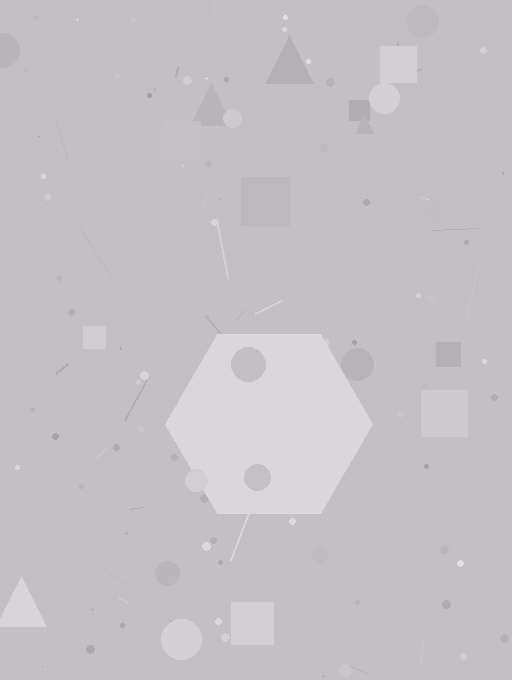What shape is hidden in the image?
A hexagon is hidden in the image.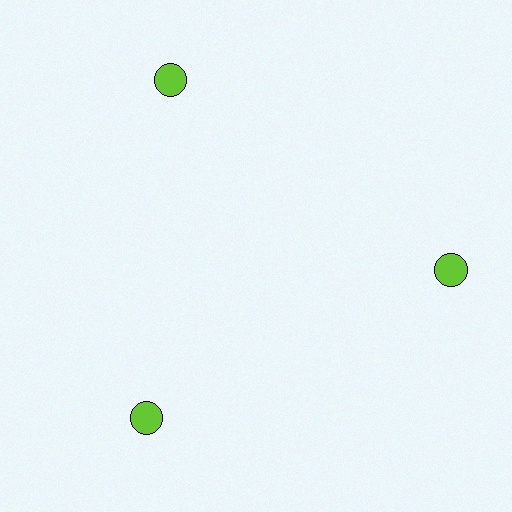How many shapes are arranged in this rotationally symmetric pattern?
There are 3 shapes, arranged in 3 groups of 1.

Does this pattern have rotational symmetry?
Yes, this pattern has 3-fold rotational symmetry. It looks the same after rotating 120 degrees around the center.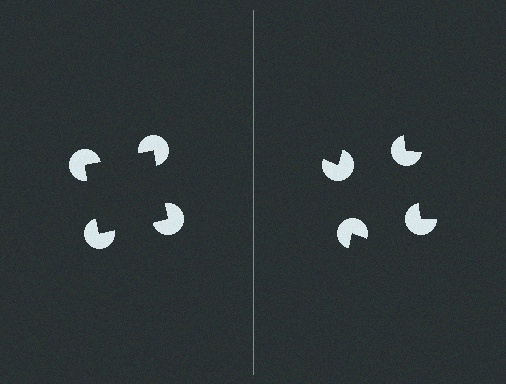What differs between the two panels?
The pac-man discs are positioned identically on both sides; only the wedge orientations differ. On the left they align to a square; on the right they are misaligned.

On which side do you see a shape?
An illusory square appears on the left side. On the right side the wedge cuts are rotated, so no coherent shape forms.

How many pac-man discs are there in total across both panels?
8 — 4 on each side.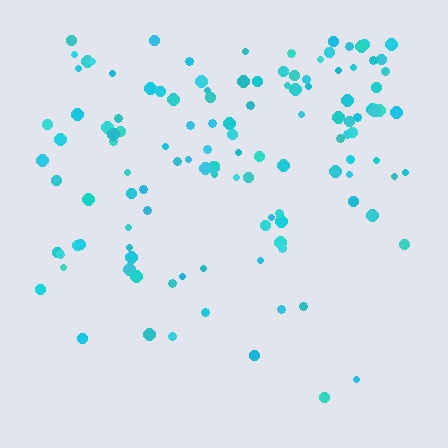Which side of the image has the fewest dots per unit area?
The bottom.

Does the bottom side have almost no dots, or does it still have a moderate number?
Still a moderate number, just noticeably fewer than the top.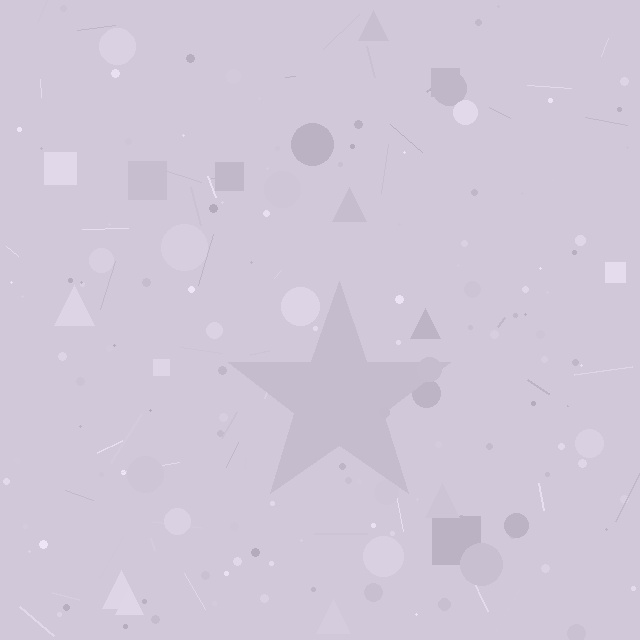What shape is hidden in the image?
A star is hidden in the image.